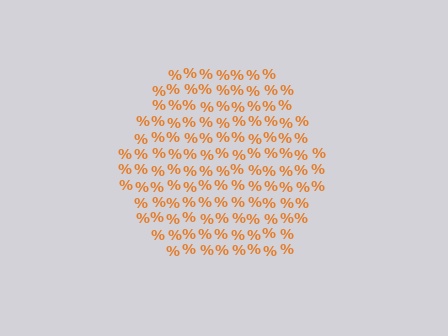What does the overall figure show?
The overall figure shows a hexagon.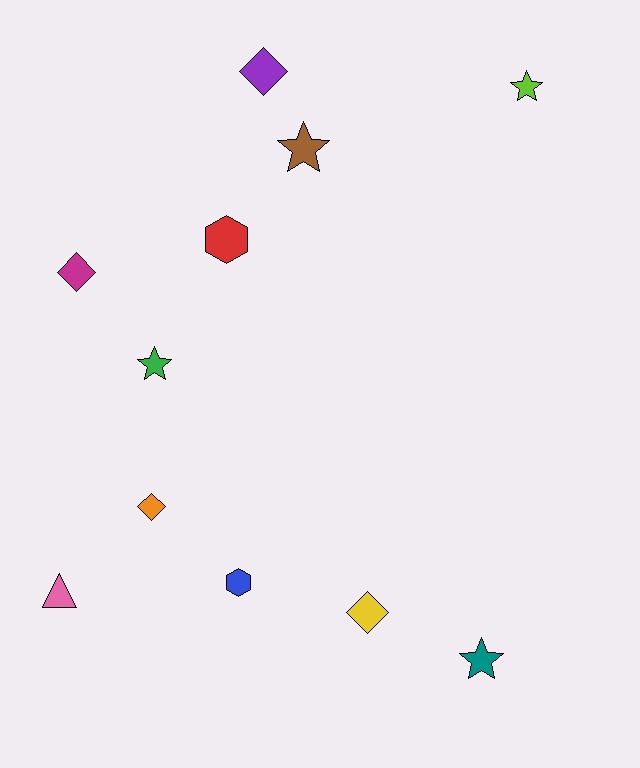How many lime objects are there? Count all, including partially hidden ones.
There is 1 lime object.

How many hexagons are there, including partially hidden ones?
There are 2 hexagons.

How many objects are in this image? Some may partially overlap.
There are 11 objects.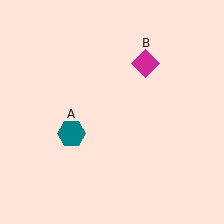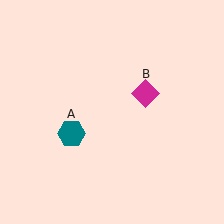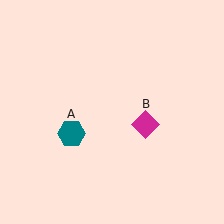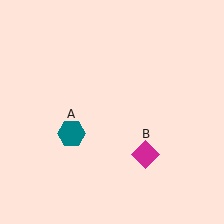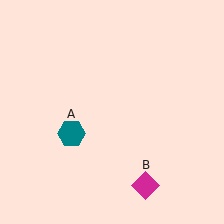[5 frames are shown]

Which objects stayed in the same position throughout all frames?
Teal hexagon (object A) remained stationary.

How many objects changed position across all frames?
1 object changed position: magenta diamond (object B).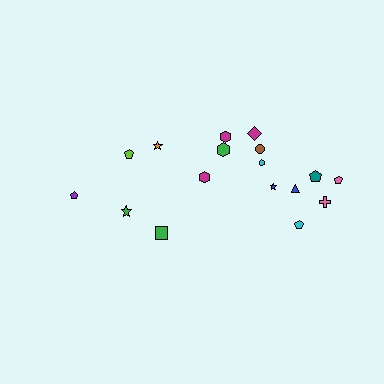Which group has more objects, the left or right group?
The right group.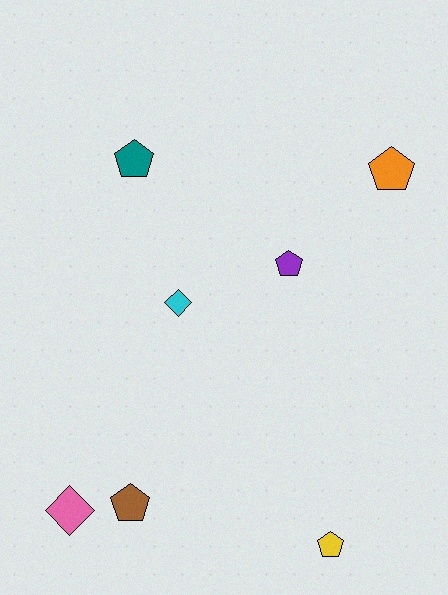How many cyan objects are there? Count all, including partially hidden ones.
There is 1 cyan object.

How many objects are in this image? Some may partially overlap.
There are 7 objects.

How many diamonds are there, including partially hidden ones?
There are 2 diamonds.